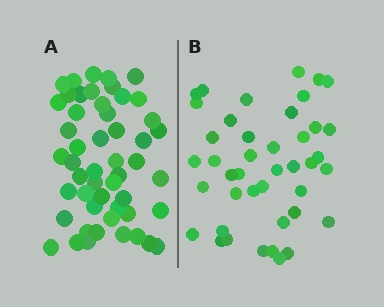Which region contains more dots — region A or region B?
Region A (the left region) has more dots.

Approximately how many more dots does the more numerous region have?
Region A has roughly 8 or so more dots than region B.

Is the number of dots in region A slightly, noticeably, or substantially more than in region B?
Region A has only slightly more — the two regions are fairly close. The ratio is roughly 1.2 to 1.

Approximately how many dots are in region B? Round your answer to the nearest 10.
About 40 dots. (The exact count is 42, which rounds to 40.)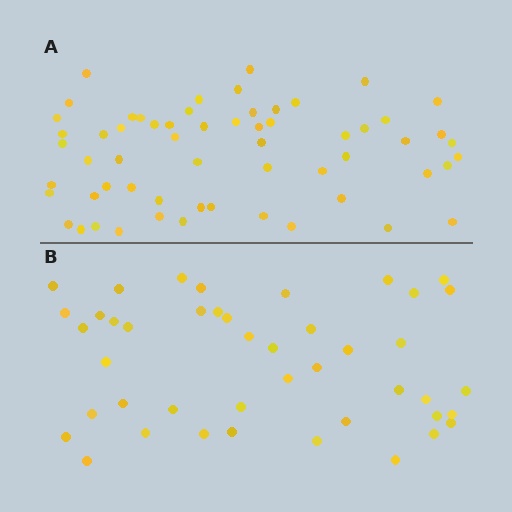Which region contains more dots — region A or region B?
Region A (the top region) has more dots.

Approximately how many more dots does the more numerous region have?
Region A has approximately 15 more dots than region B.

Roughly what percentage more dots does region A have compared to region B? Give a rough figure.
About 35% more.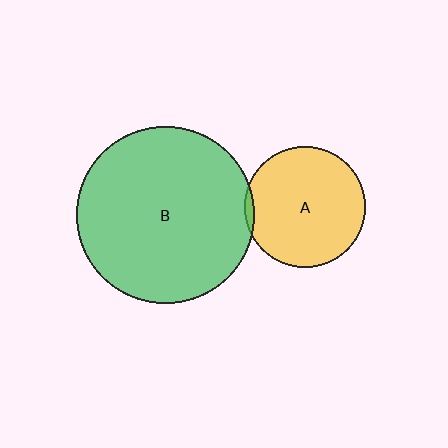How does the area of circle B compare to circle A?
Approximately 2.1 times.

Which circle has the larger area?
Circle B (green).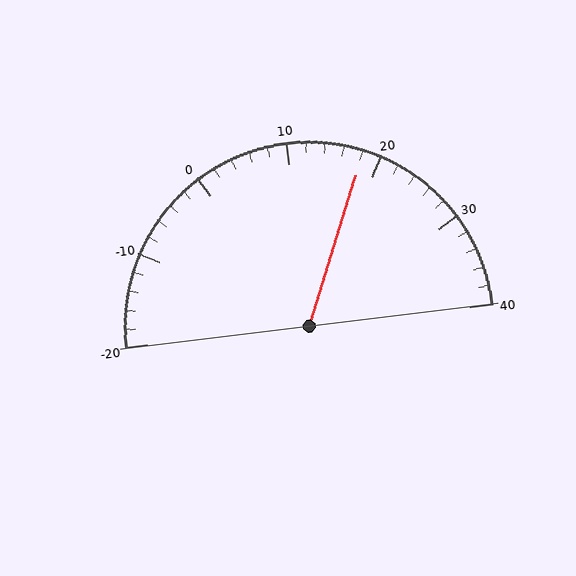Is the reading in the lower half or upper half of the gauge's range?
The reading is in the upper half of the range (-20 to 40).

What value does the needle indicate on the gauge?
The needle indicates approximately 18.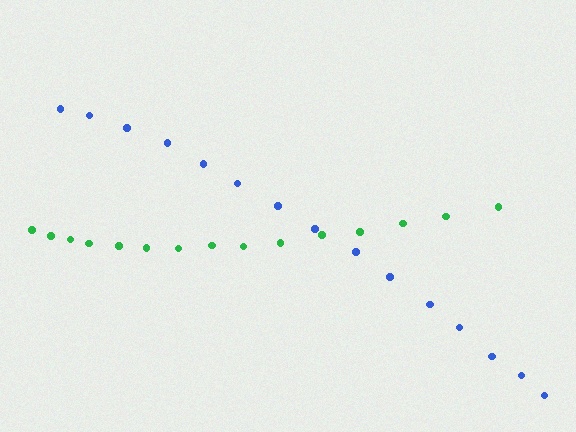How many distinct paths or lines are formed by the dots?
There are 2 distinct paths.